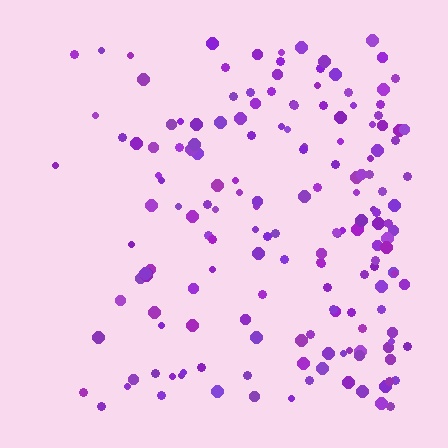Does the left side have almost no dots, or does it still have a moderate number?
Still a moderate number, just noticeably fewer than the right.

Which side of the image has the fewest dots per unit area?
The left.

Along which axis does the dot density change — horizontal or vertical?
Horizontal.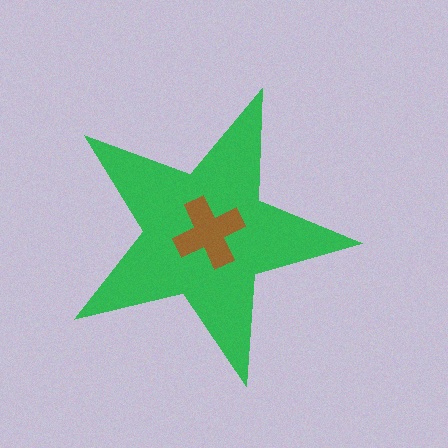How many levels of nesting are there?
2.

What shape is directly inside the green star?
The brown cross.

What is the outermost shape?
The green star.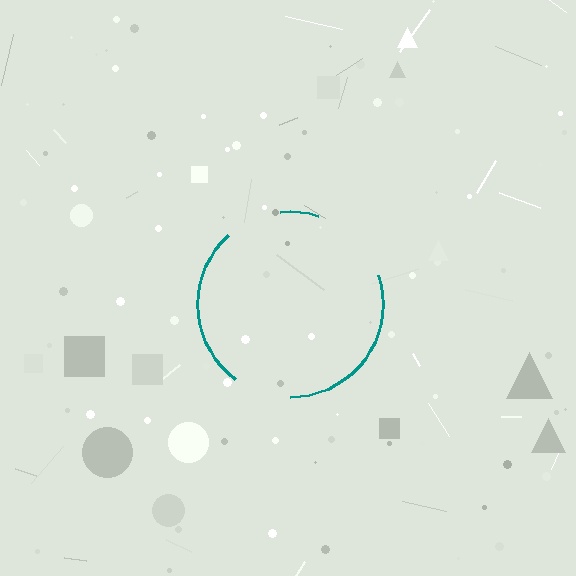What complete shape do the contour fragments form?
The contour fragments form a circle.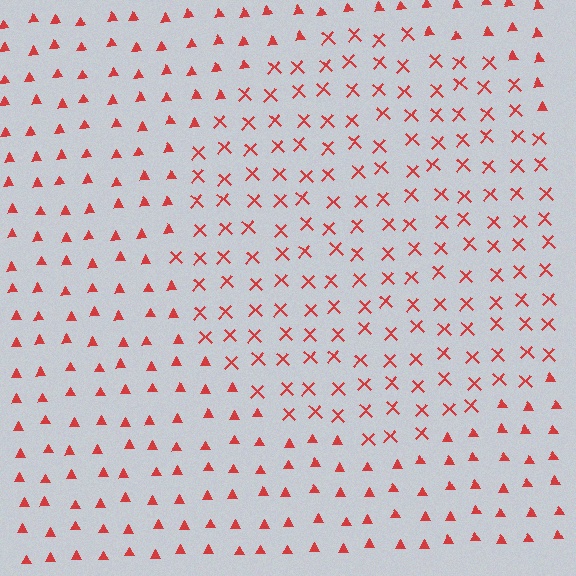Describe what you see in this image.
The image is filled with small red elements arranged in a uniform grid. A circle-shaped region contains X marks, while the surrounding area contains triangles. The boundary is defined purely by the change in element shape.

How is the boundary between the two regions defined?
The boundary is defined by a change in element shape: X marks inside vs. triangles outside. All elements share the same color and spacing.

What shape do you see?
I see a circle.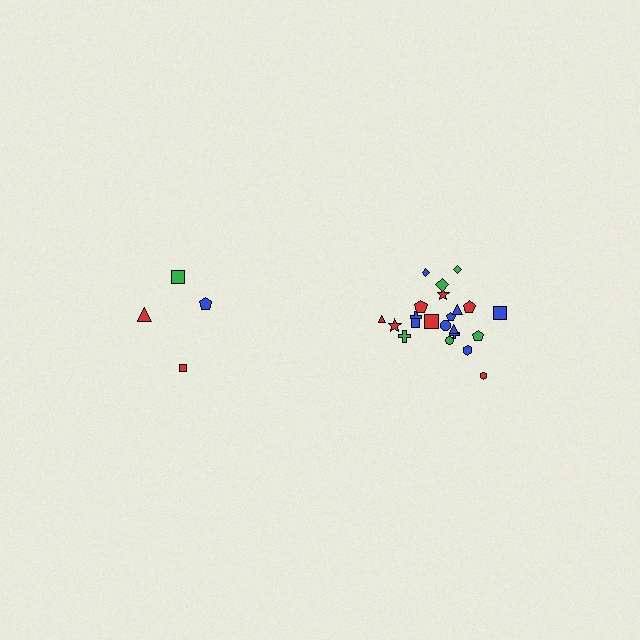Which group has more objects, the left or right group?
The right group.